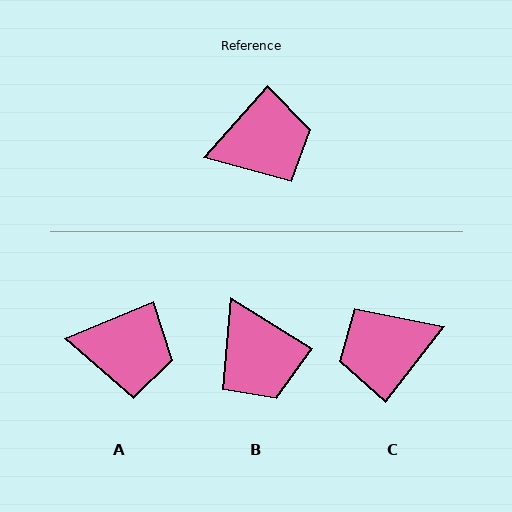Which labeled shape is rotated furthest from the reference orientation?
C, about 176 degrees away.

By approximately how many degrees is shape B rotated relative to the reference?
Approximately 80 degrees clockwise.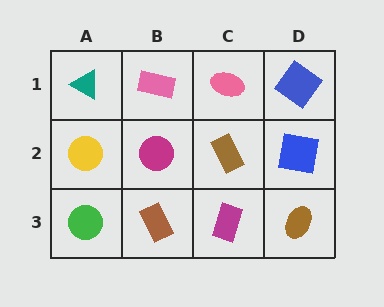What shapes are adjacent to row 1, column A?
A yellow circle (row 2, column A), a pink rectangle (row 1, column B).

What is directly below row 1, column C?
A brown rectangle.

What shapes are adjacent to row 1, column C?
A brown rectangle (row 2, column C), a pink rectangle (row 1, column B), a blue diamond (row 1, column D).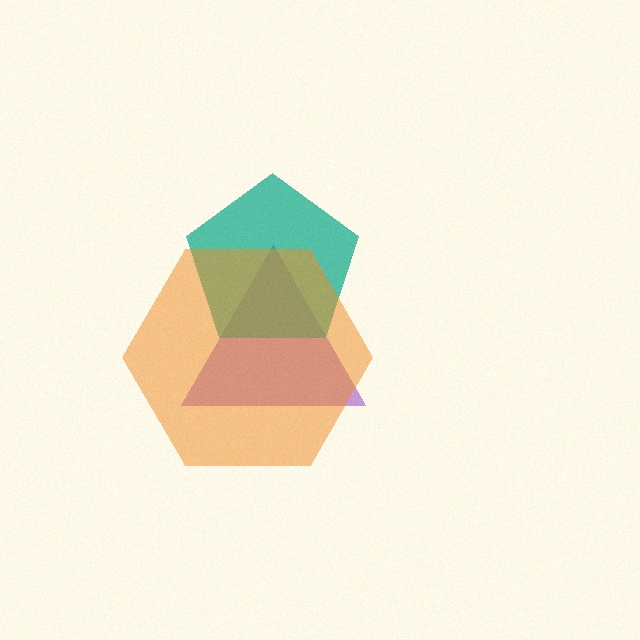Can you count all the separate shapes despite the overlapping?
Yes, there are 3 separate shapes.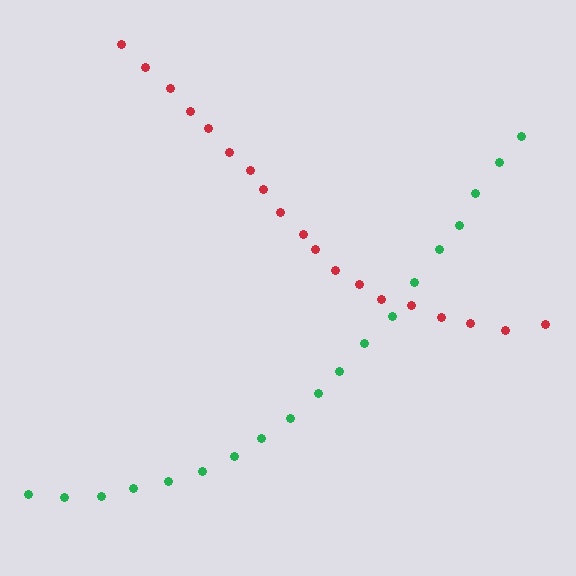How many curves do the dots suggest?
There are 2 distinct paths.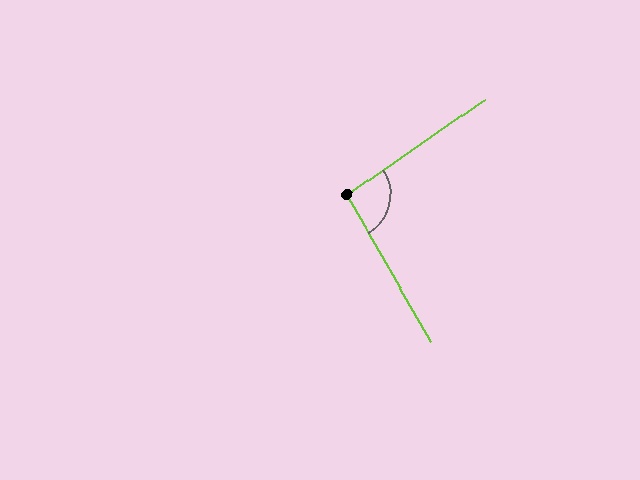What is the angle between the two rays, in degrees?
Approximately 95 degrees.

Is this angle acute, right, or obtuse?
It is approximately a right angle.